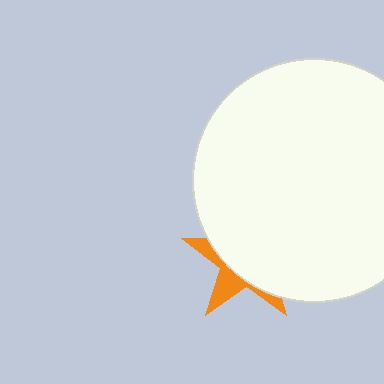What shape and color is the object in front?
The object in front is a white circle.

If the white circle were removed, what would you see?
You would see the complete orange star.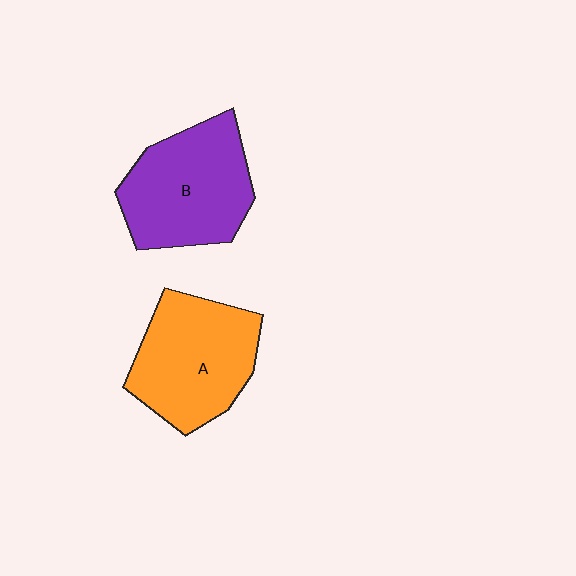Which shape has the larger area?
Shape B (purple).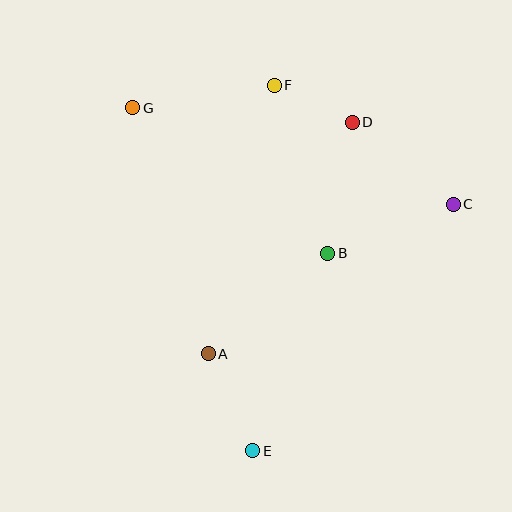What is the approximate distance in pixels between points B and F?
The distance between B and F is approximately 176 pixels.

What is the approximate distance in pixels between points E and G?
The distance between E and G is approximately 364 pixels.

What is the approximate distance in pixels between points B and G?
The distance between B and G is approximately 243 pixels.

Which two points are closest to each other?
Points D and F are closest to each other.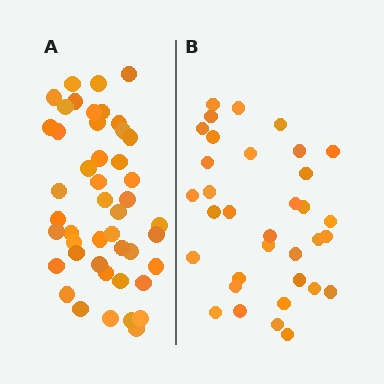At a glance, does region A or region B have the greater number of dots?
Region A (the left region) has more dots.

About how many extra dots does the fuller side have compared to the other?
Region A has roughly 12 or so more dots than region B.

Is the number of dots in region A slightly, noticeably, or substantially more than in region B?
Region A has noticeably more, but not dramatically so. The ratio is roughly 1.4 to 1.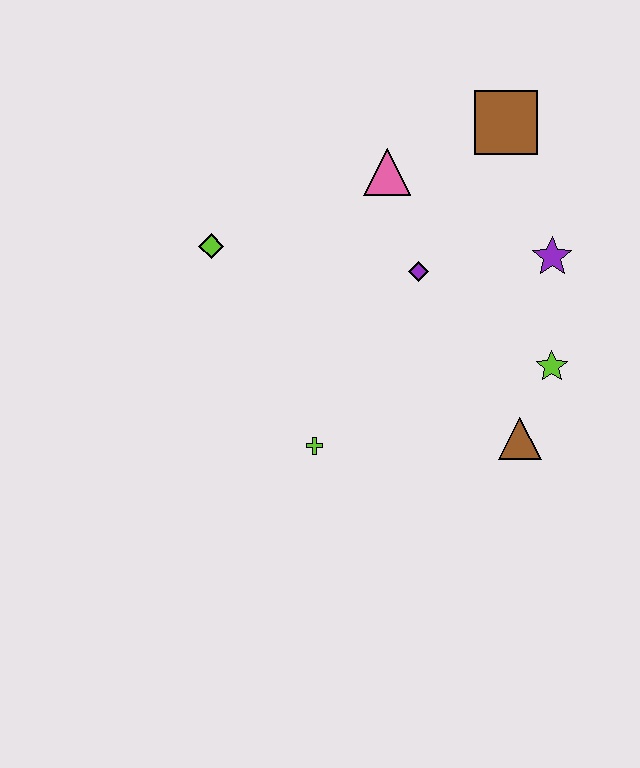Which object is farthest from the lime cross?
The brown square is farthest from the lime cross.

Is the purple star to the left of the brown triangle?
No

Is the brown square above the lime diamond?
Yes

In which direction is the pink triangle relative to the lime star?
The pink triangle is above the lime star.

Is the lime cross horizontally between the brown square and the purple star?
No